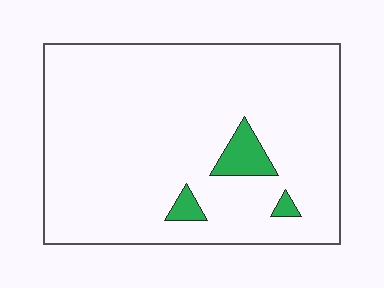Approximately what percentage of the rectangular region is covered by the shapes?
Approximately 5%.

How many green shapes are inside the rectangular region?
3.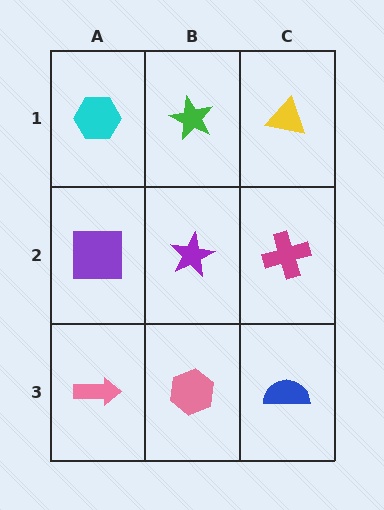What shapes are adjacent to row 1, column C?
A magenta cross (row 2, column C), a green star (row 1, column B).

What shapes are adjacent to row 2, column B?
A green star (row 1, column B), a pink hexagon (row 3, column B), a purple square (row 2, column A), a magenta cross (row 2, column C).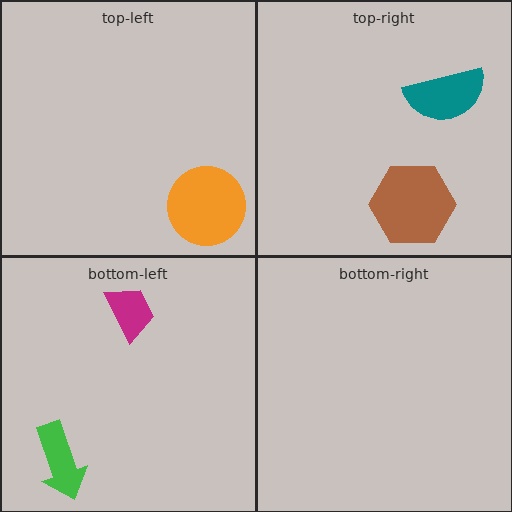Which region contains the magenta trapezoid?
The bottom-left region.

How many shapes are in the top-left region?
1.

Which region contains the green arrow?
The bottom-left region.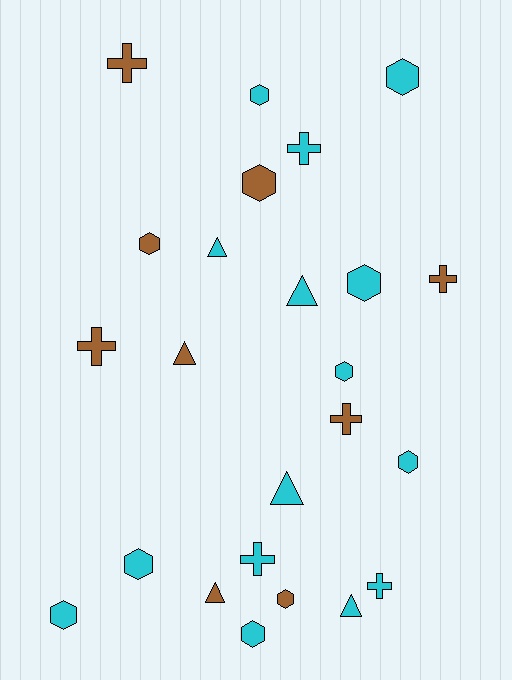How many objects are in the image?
There are 24 objects.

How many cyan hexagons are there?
There are 8 cyan hexagons.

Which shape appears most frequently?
Hexagon, with 11 objects.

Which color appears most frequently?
Cyan, with 15 objects.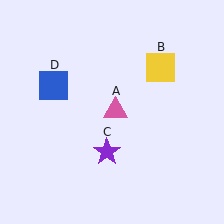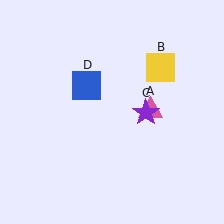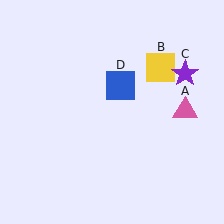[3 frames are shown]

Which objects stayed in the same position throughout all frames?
Yellow square (object B) remained stationary.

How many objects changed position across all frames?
3 objects changed position: pink triangle (object A), purple star (object C), blue square (object D).